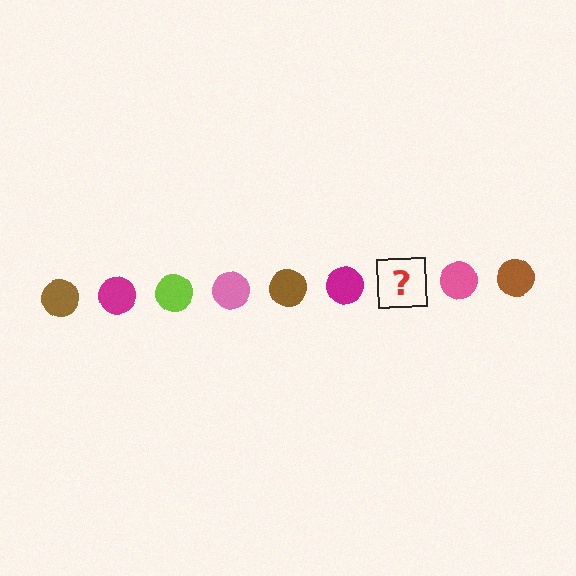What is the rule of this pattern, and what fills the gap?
The rule is that the pattern cycles through brown, magenta, lime, pink circles. The gap should be filled with a lime circle.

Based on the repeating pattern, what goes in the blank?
The blank should be a lime circle.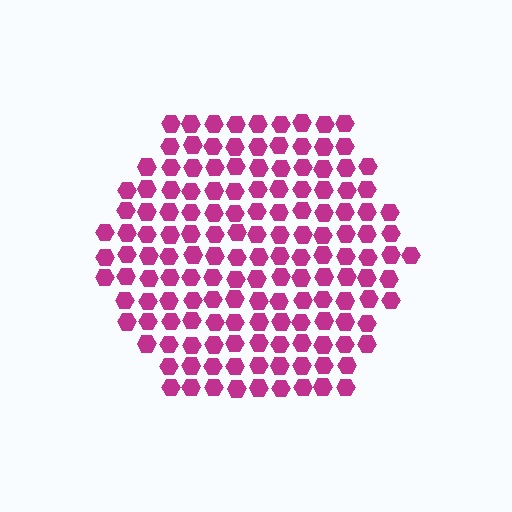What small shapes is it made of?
It is made of small hexagons.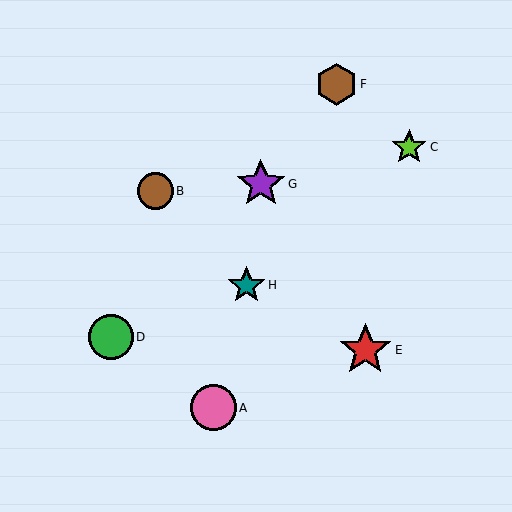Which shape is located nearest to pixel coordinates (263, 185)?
The purple star (labeled G) at (261, 184) is nearest to that location.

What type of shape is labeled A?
Shape A is a pink circle.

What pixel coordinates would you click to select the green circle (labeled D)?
Click at (111, 337) to select the green circle D.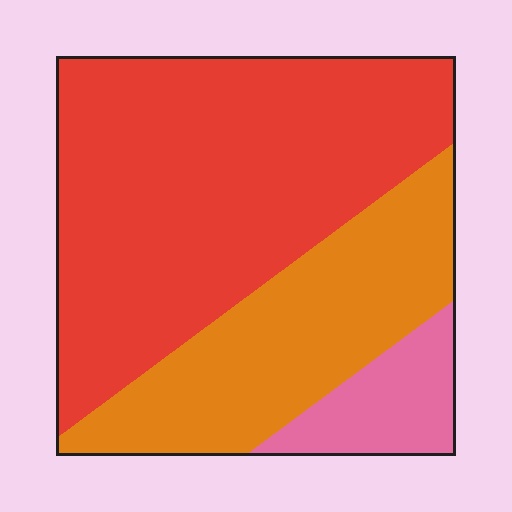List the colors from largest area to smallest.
From largest to smallest: red, orange, pink.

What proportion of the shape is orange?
Orange takes up about one third (1/3) of the shape.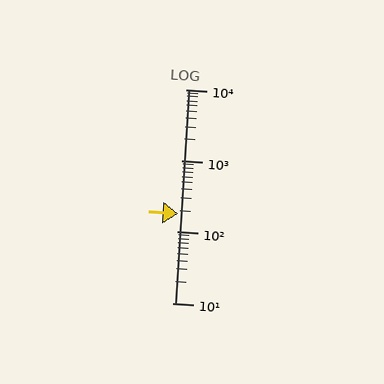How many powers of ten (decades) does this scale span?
The scale spans 3 decades, from 10 to 10000.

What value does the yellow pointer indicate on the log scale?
The pointer indicates approximately 180.